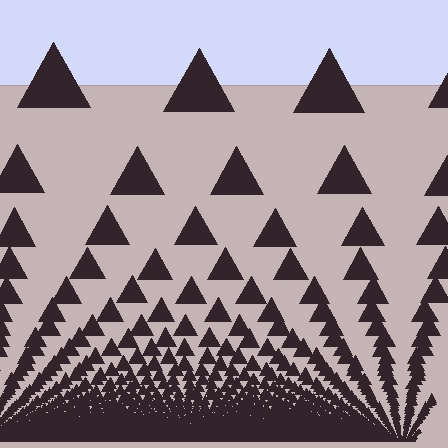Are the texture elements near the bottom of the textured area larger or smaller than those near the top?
Smaller. The gradient is inverted — elements near the bottom are smaller and denser.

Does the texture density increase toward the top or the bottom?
Density increases toward the bottom.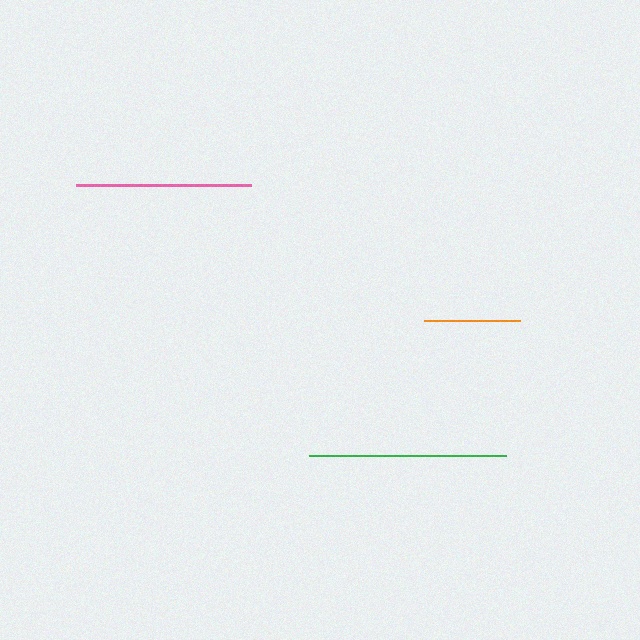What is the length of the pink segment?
The pink segment is approximately 175 pixels long.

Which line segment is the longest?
The green line is the longest at approximately 198 pixels.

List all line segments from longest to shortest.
From longest to shortest: green, pink, orange.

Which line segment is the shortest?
The orange line is the shortest at approximately 95 pixels.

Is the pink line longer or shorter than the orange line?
The pink line is longer than the orange line.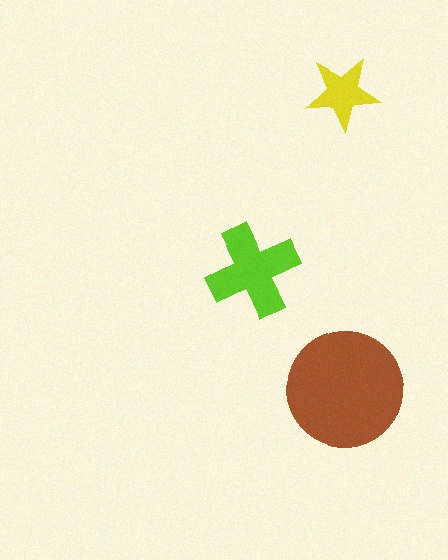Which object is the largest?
The brown circle.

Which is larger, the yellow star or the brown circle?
The brown circle.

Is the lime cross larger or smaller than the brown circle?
Smaller.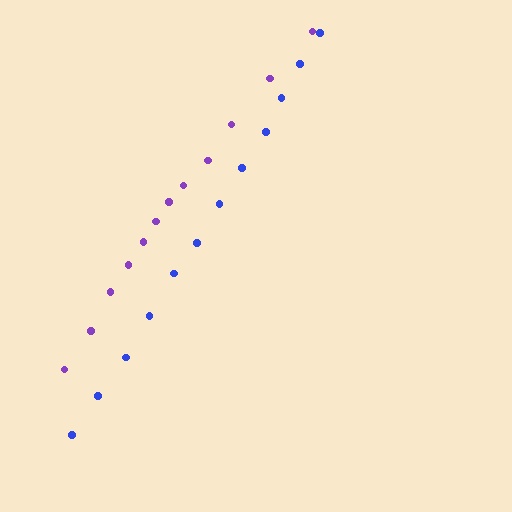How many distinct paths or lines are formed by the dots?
There are 2 distinct paths.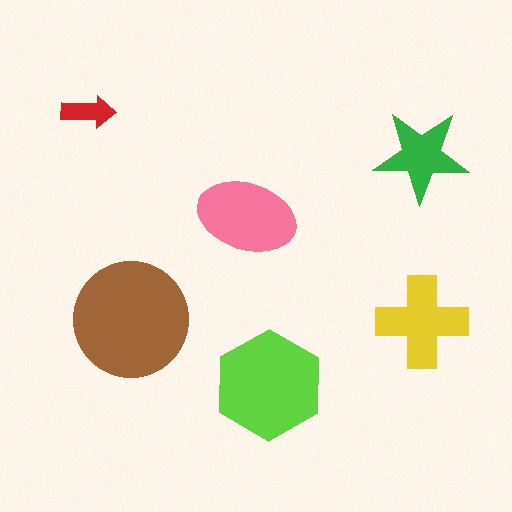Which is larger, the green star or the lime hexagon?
The lime hexagon.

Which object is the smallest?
The red arrow.